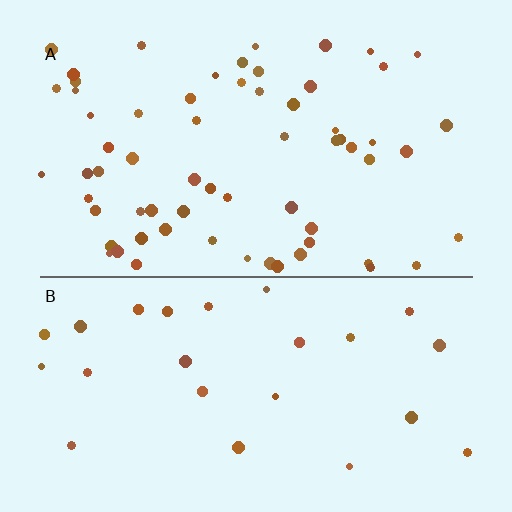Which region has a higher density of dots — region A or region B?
A (the top).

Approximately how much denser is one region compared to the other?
Approximately 2.5× — region A over region B.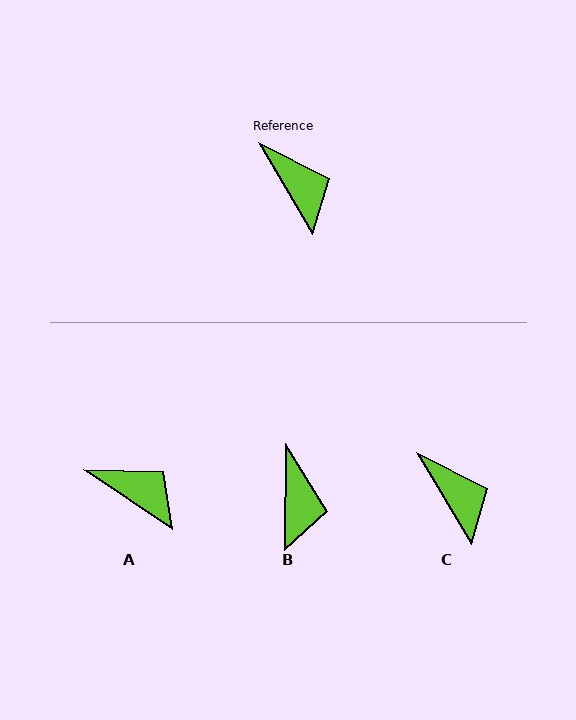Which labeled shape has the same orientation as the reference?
C.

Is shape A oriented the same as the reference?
No, it is off by about 25 degrees.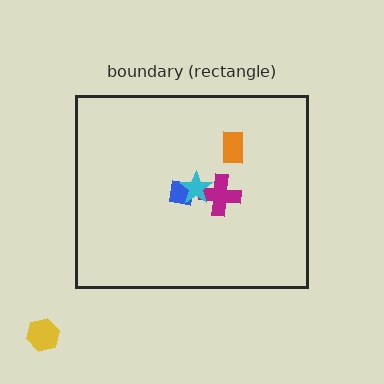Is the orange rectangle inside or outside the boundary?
Inside.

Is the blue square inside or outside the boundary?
Inside.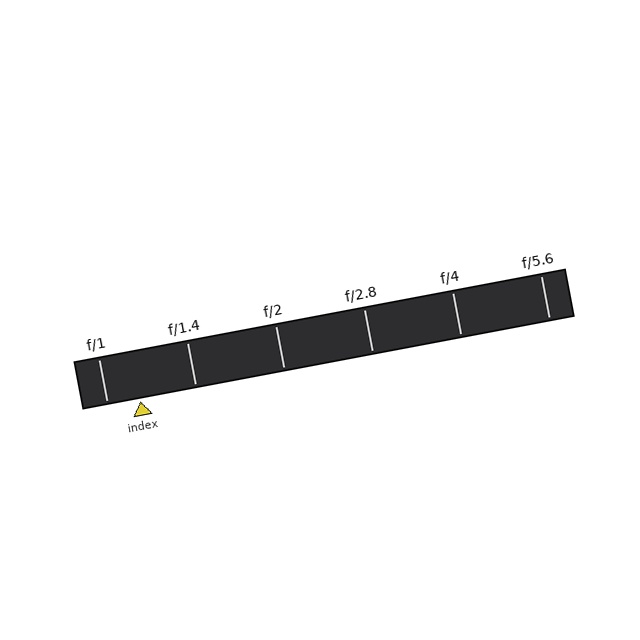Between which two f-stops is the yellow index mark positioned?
The index mark is between f/1 and f/1.4.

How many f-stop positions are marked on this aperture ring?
There are 6 f-stop positions marked.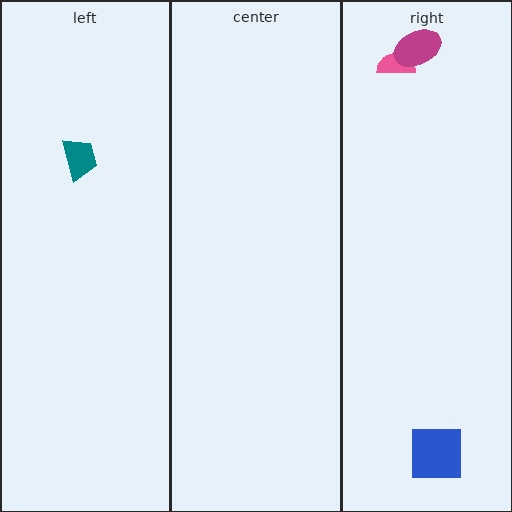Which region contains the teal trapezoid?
The left region.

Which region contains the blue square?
The right region.